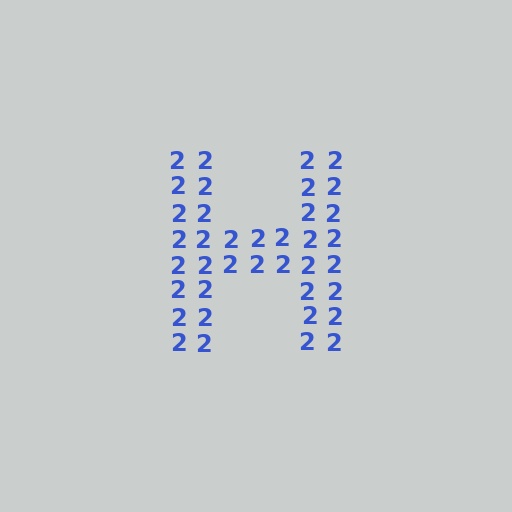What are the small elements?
The small elements are digit 2's.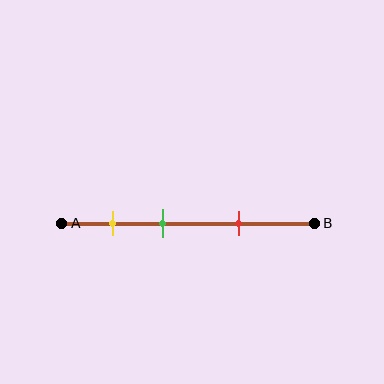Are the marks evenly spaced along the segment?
Yes, the marks are approximately evenly spaced.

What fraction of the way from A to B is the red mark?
The red mark is approximately 70% (0.7) of the way from A to B.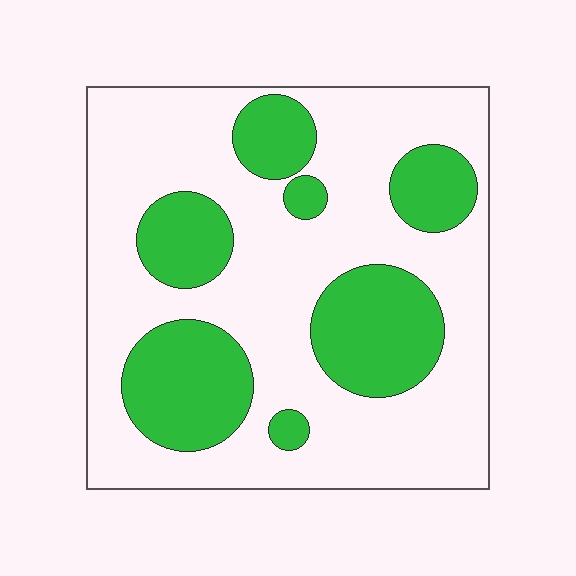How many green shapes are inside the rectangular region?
7.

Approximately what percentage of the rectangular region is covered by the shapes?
Approximately 30%.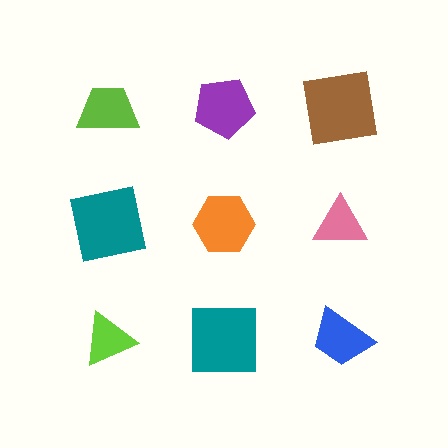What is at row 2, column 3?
A pink triangle.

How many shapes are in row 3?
3 shapes.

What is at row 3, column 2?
A teal square.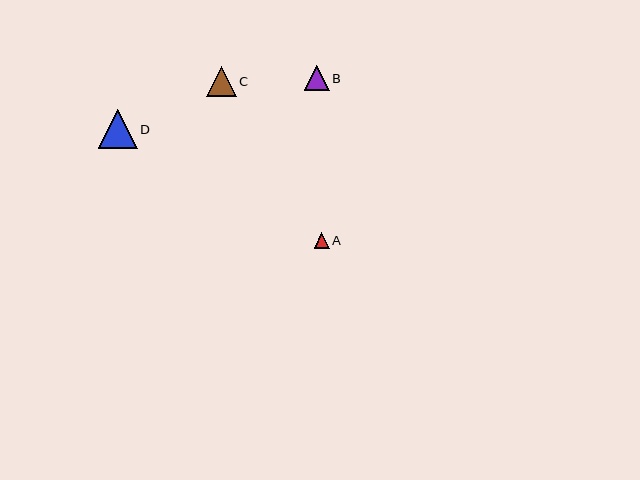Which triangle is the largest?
Triangle D is the largest with a size of approximately 39 pixels.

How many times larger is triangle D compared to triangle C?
Triangle D is approximately 1.3 times the size of triangle C.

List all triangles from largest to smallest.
From largest to smallest: D, C, B, A.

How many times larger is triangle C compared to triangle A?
Triangle C is approximately 2.0 times the size of triangle A.